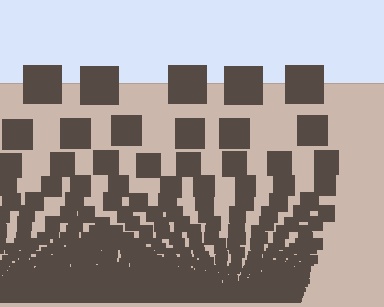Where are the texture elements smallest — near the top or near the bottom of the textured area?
Near the bottom.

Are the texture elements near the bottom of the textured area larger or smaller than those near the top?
Smaller. The gradient is inverted — elements near the bottom are smaller and denser.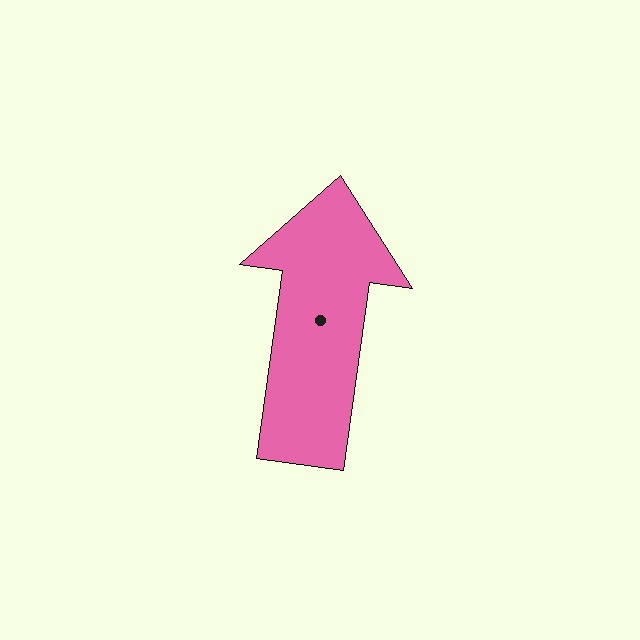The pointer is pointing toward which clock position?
Roughly 12 o'clock.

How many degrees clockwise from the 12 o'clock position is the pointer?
Approximately 8 degrees.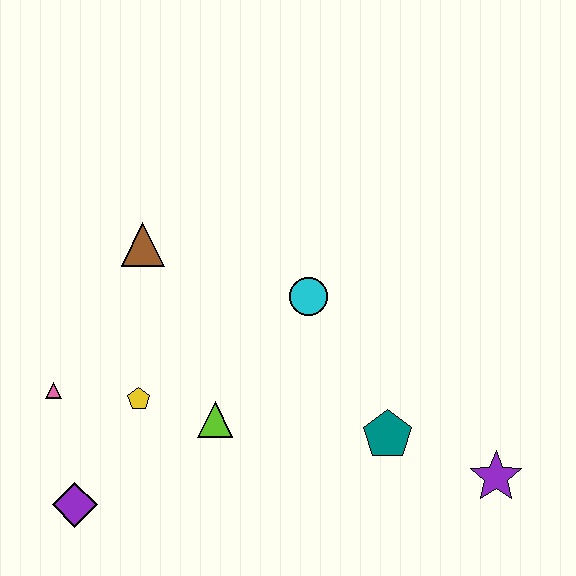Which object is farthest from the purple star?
The pink triangle is farthest from the purple star.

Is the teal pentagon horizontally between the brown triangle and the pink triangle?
No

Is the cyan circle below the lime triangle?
No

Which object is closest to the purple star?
The teal pentagon is closest to the purple star.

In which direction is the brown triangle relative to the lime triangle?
The brown triangle is above the lime triangle.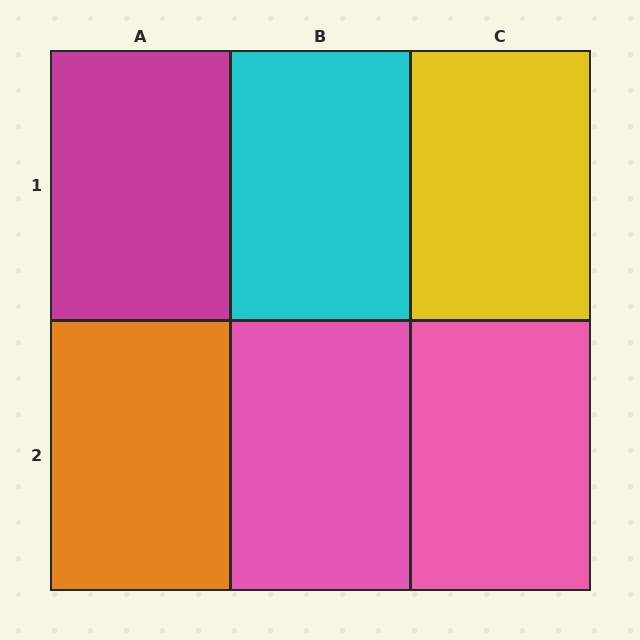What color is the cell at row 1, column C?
Yellow.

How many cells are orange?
1 cell is orange.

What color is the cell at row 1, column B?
Cyan.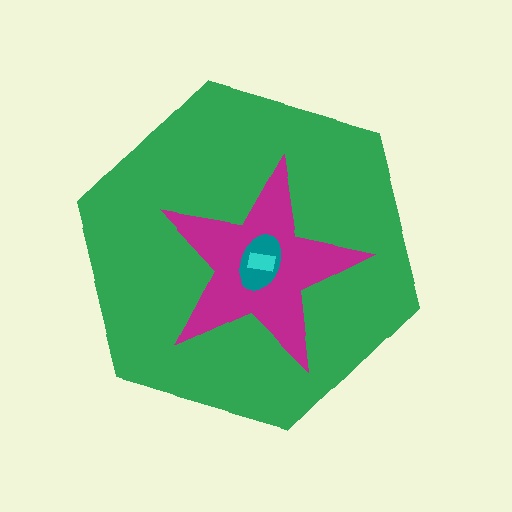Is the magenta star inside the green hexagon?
Yes.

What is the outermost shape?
The green hexagon.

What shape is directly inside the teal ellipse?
The cyan rectangle.